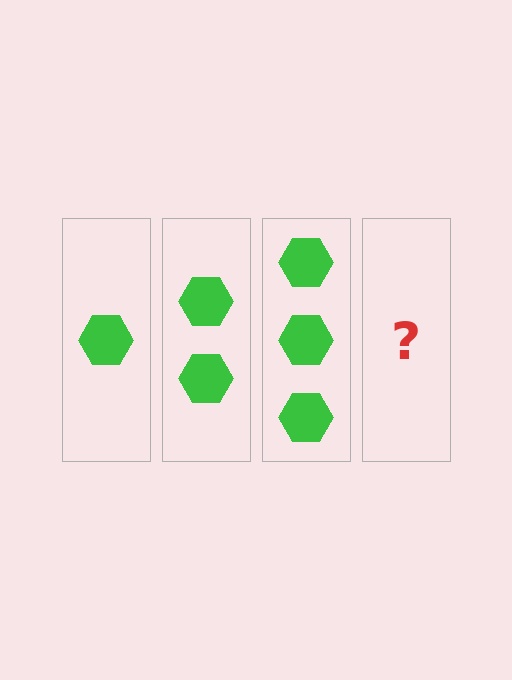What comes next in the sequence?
The next element should be 4 hexagons.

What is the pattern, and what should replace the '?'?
The pattern is that each step adds one more hexagon. The '?' should be 4 hexagons.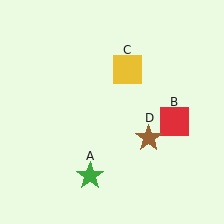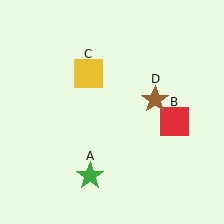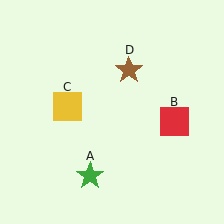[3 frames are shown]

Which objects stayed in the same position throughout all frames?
Green star (object A) and red square (object B) remained stationary.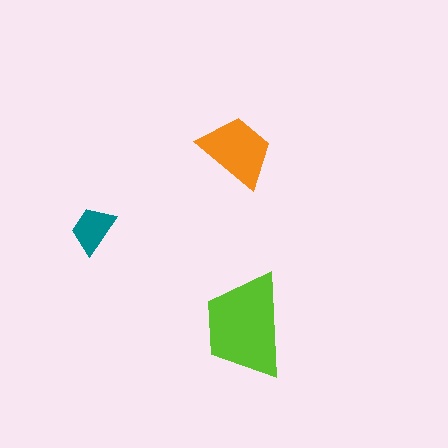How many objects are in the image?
There are 3 objects in the image.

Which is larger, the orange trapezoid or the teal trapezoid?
The orange one.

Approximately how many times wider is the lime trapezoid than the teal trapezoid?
About 2 times wider.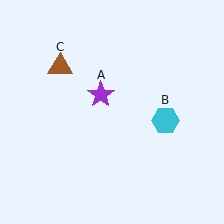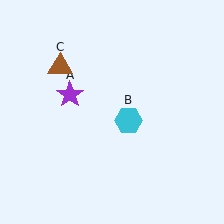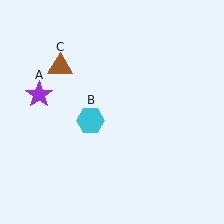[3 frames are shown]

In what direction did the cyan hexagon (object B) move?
The cyan hexagon (object B) moved left.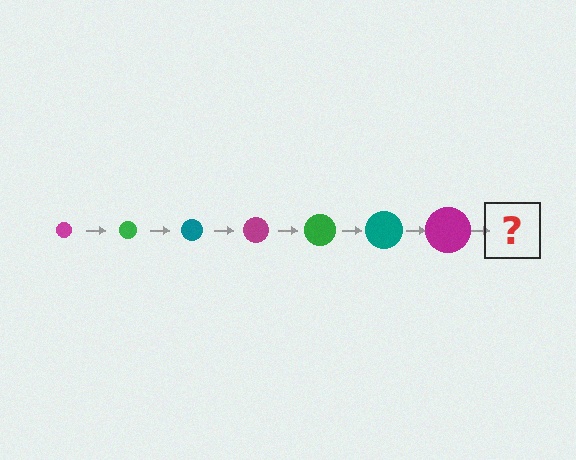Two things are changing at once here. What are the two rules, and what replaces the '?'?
The two rules are that the circle grows larger each step and the color cycles through magenta, green, and teal. The '?' should be a green circle, larger than the previous one.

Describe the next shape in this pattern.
It should be a green circle, larger than the previous one.